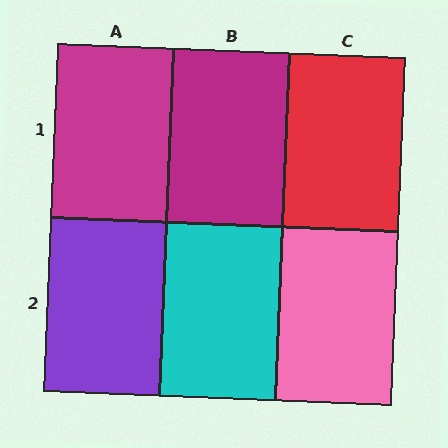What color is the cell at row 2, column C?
Pink.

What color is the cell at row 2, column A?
Purple.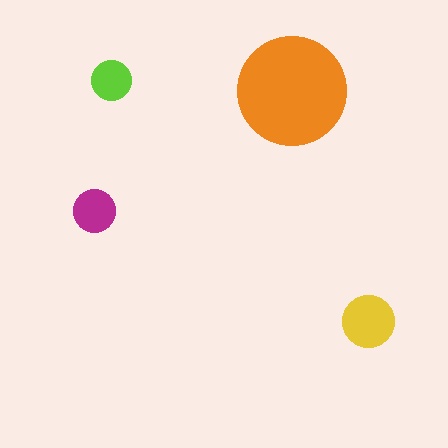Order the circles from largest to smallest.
the orange one, the yellow one, the magenta one, the lime one.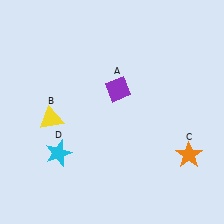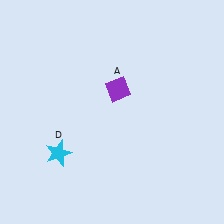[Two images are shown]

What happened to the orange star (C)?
The orange star (C) was removed in Image 2. It was in the bottom-right area of Image 1.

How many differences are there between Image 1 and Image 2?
There are 2 differences between the two images.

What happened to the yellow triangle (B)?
The yellow triangle (B) was removed in Image 2. It was in the bottom-left area of Image 1.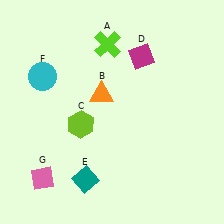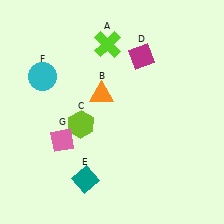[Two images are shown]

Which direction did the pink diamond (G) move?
The pink diamond (G) moved up.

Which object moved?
The pink diamond (G) moved up.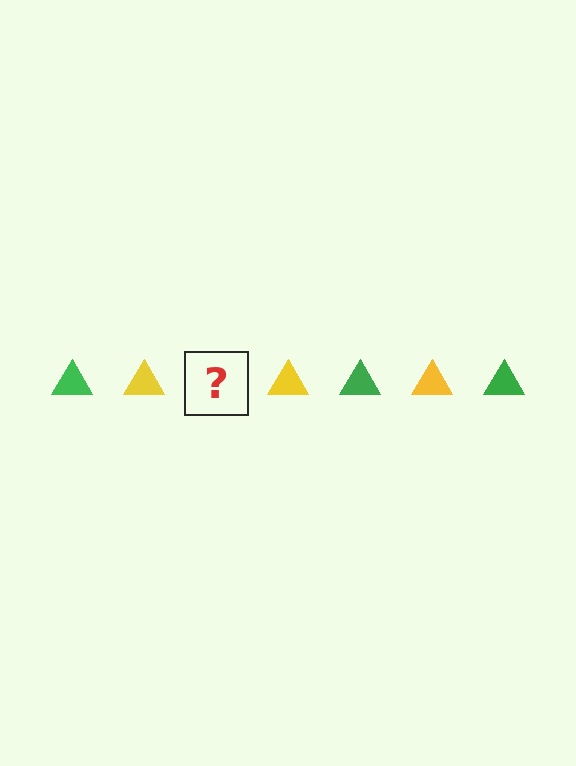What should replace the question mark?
The question mark should be replaced with a green triangle.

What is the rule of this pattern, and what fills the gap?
The rule is that the pattern cycles through green, yellow triangles. The gap should be filled with a green triangle.